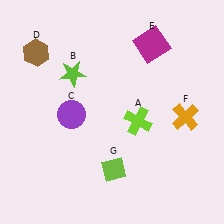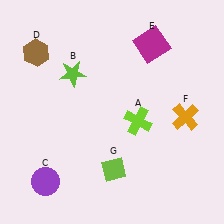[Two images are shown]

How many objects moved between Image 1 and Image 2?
1 object moved between the two images.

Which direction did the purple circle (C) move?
The purple circle (C) moved down.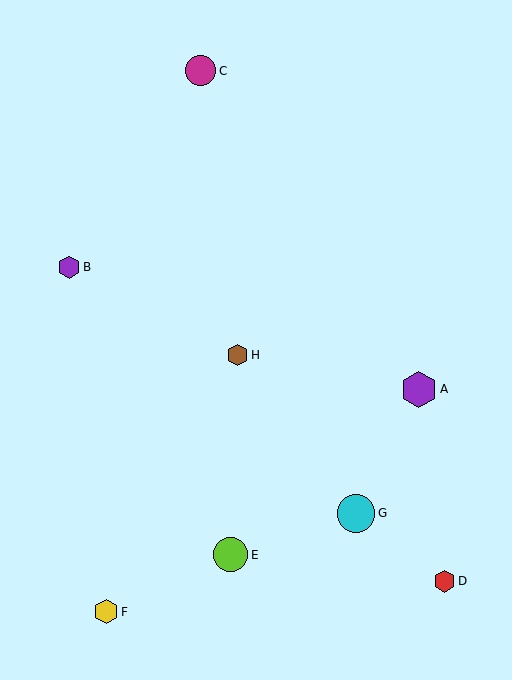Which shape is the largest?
The cyan circle (labeled G) is the largest.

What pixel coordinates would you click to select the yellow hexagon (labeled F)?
Click at (106, 612) to select the yellow hexagon F.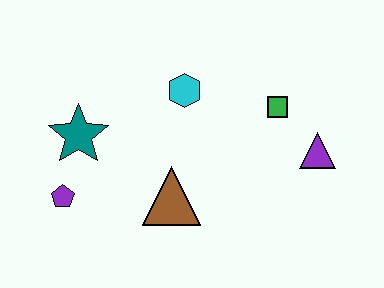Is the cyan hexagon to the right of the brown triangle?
Yes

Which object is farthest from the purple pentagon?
The purple triangle is farthest from the purple pentagon.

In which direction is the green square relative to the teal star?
The green square is to the right of the teal star.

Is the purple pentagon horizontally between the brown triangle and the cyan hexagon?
No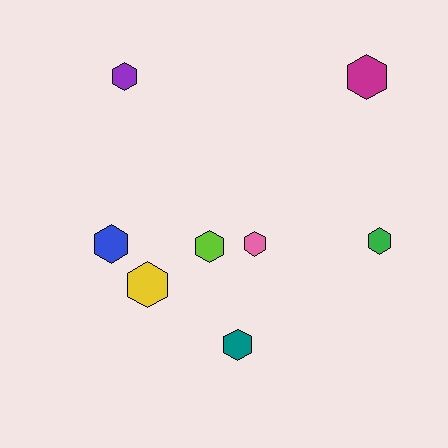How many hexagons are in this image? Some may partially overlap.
There are 8 hexagons.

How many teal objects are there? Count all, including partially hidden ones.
There is 1 teal object.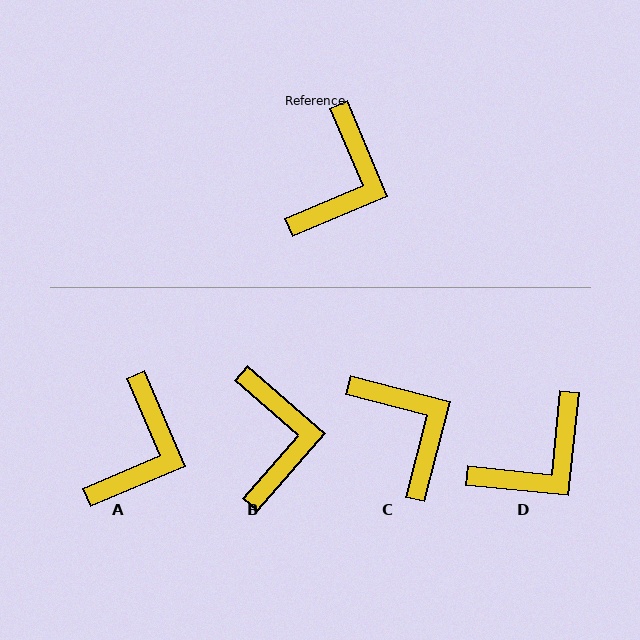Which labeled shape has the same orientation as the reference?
A.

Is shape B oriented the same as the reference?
No, it is off by about 26 degrees.